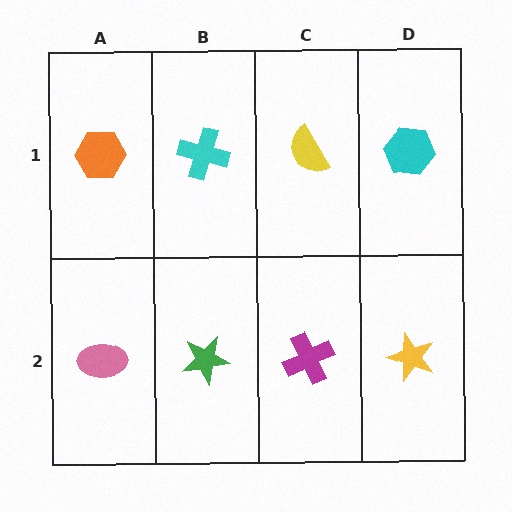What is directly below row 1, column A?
A pink ellipse.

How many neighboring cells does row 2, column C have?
3.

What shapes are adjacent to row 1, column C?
A magenta cross (row 2, column C), a cyan cross (row 1, column B), a cyan hexagon (row 1, column D).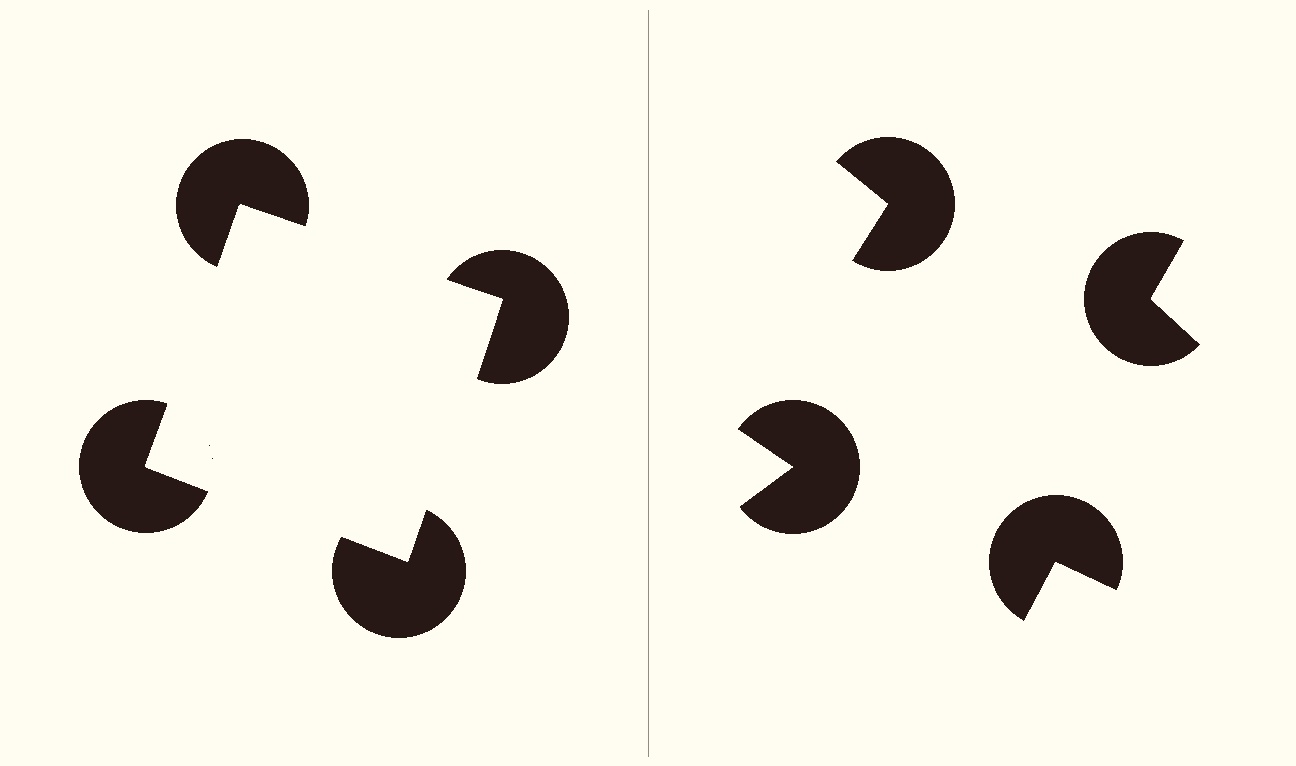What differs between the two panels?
The pac-man discs are positioned identically on both sides; only the wedge orientations differ. On the left they align to a square; on the right they are misaligned.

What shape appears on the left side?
An illusory square.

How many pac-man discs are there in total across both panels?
8 — 4 on each side.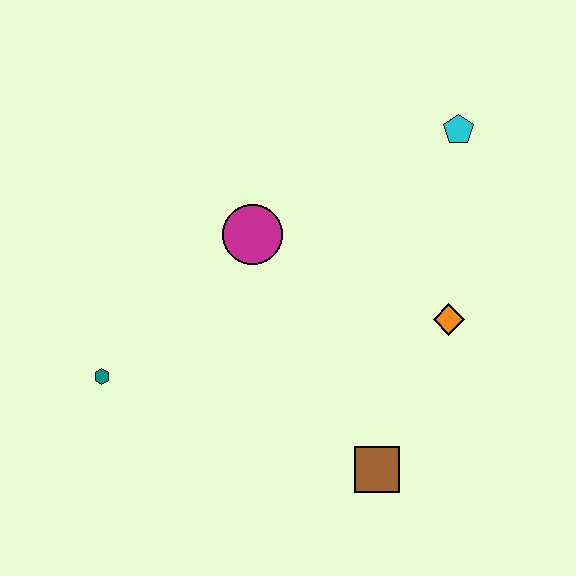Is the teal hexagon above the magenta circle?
No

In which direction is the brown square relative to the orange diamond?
The brown square is below the orange diamond.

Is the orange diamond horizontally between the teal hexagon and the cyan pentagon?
Yes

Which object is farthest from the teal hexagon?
The cyan pentagon is farthest from the teal hexagon.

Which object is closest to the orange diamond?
The brown square is closest to the orange diamond.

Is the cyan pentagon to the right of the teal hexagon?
Yes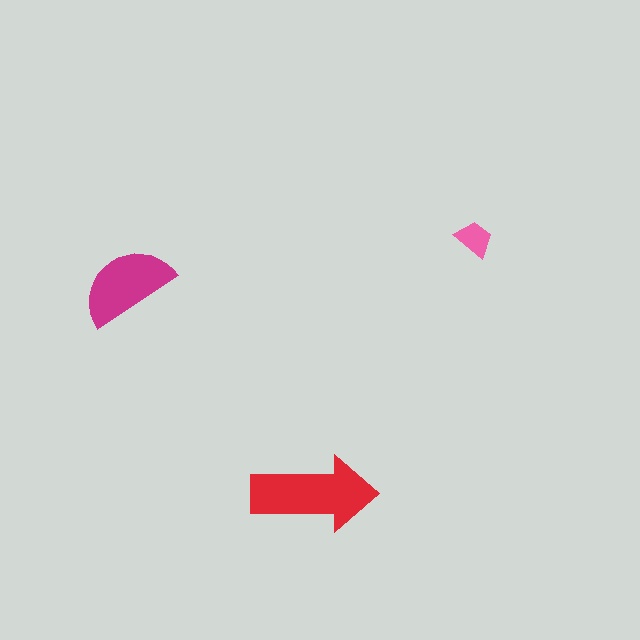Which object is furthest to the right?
The pink trapezoid is rightmost.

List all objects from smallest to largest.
The pink trapezoid, the magenta semicircle, the red arrow.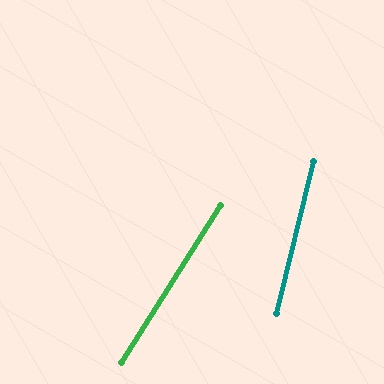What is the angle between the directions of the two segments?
Approximately 19 degrees.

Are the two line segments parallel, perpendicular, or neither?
Neither parallel nor perpendicular — they differ by about 19°.